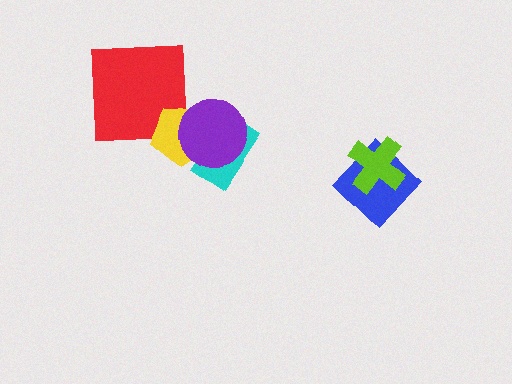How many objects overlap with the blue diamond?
1 object overlaps with the blue diamond.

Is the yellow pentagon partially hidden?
Yes, it is partially covered by another shape.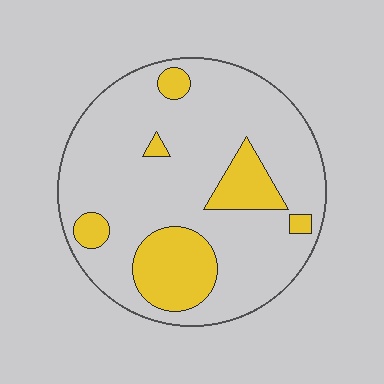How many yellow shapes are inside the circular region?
6.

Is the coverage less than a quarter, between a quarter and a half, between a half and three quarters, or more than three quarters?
Less than a quarter.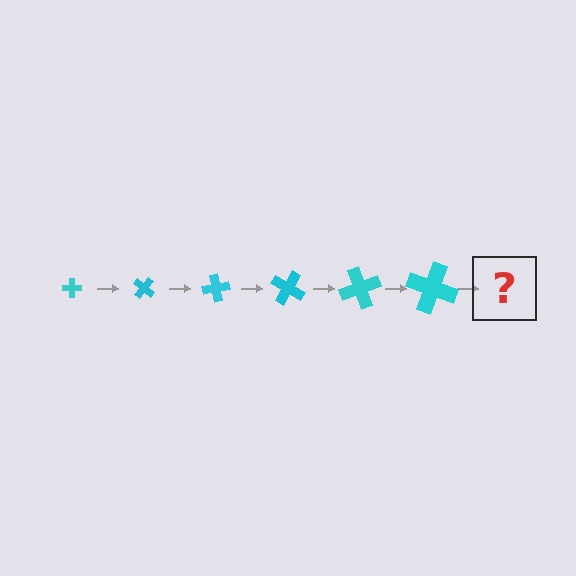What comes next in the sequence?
The next element should be a cross, larger than the previous one and rotated 240 degrees from the start.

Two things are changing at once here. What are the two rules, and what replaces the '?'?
The two rules are that the cross grows larger each step and it rotates 40 degrees each step. The '?' should be a cross, larger than the previous one and rotated 240 degrees from the start.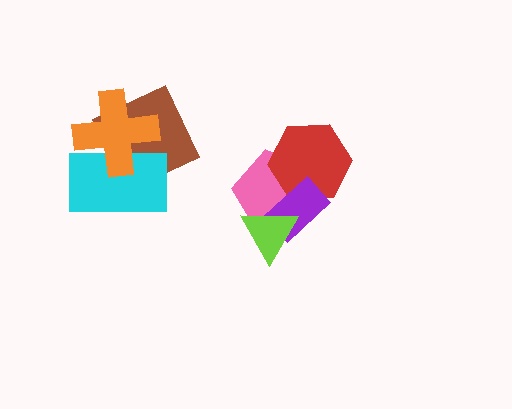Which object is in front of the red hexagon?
The purple rectangle is in front of the red hexagon.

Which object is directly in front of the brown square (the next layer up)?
The cyan rectangle is directly in front of the brown square.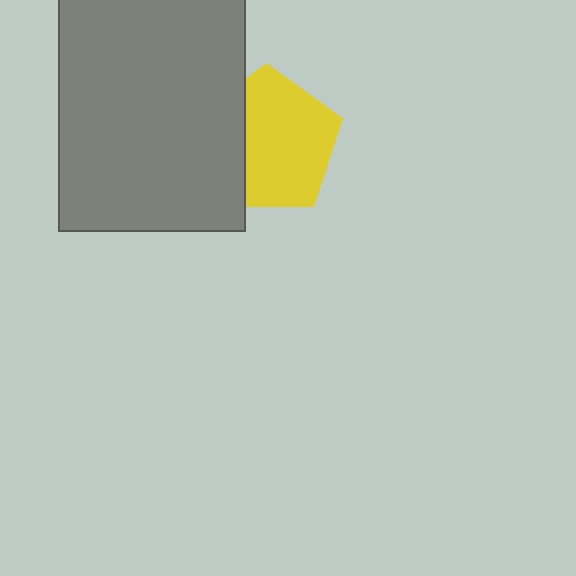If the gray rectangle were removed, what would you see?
You would see the complete yellow pentagon.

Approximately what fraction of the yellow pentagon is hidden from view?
Roughly 31% of the yellow pentagon is hidden behind the gray rectangle.